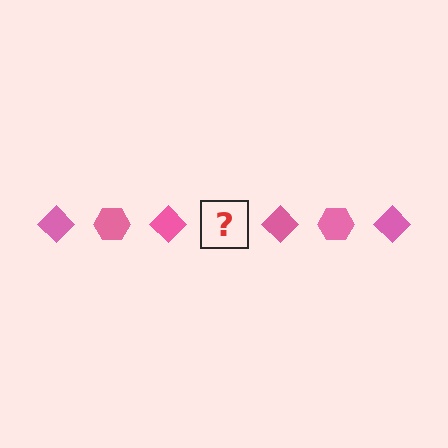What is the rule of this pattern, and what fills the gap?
The rule is that the pattern cycles through diamond, hexagon shapes in pink. The gap should be filled with a pink hexagon.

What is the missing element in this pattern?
The missing element is a pink hexagon.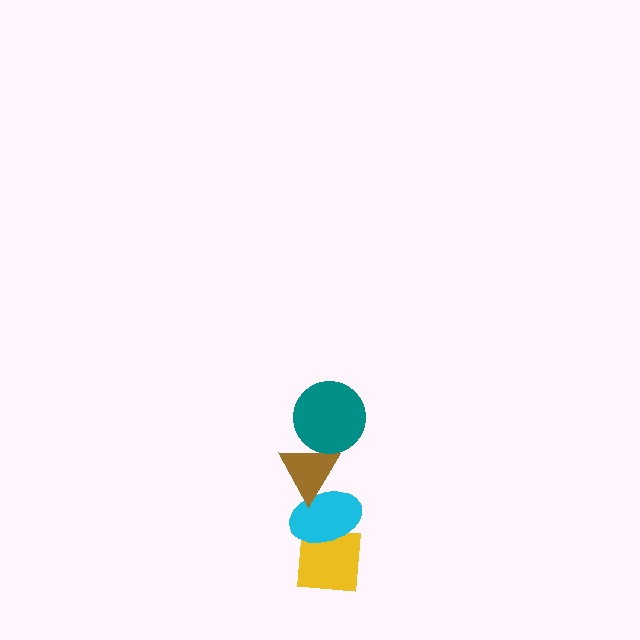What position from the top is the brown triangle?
The brown triangle is 2nd from the top.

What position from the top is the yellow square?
The yellow square is 4th from the top.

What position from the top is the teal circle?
The teal circle is 1st from the top.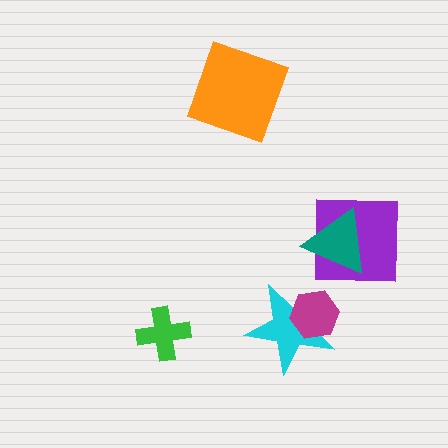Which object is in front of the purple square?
The teal triangle is in front of the purple square.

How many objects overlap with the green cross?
0 objects overlap with the green cross.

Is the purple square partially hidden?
Yes, it is partially covered by another shape.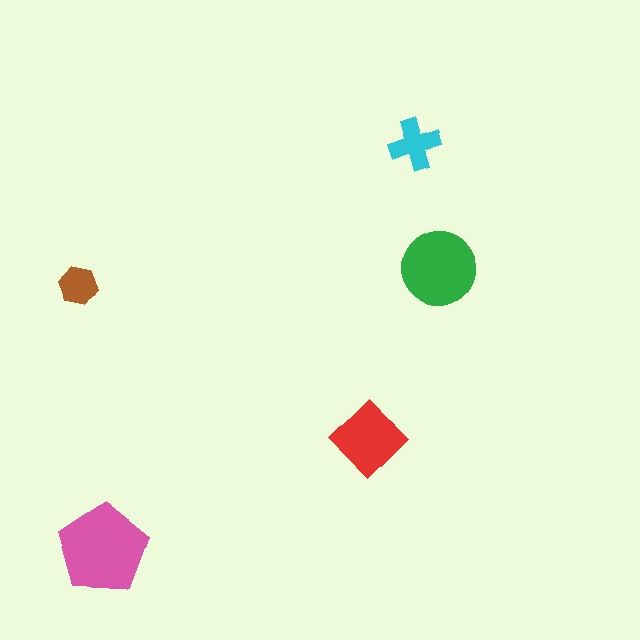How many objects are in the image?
There are 5 objects in the image.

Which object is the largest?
The pink pentagon.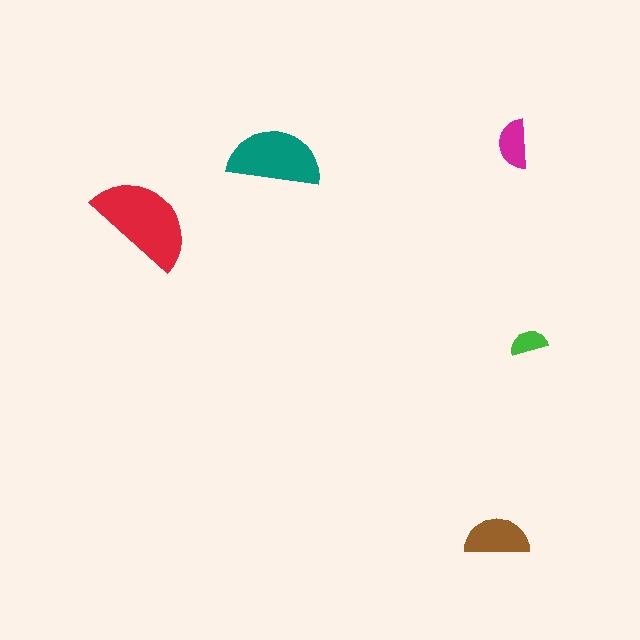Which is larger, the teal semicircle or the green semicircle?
The teal one.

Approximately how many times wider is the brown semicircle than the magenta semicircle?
About 1.5 times wider.